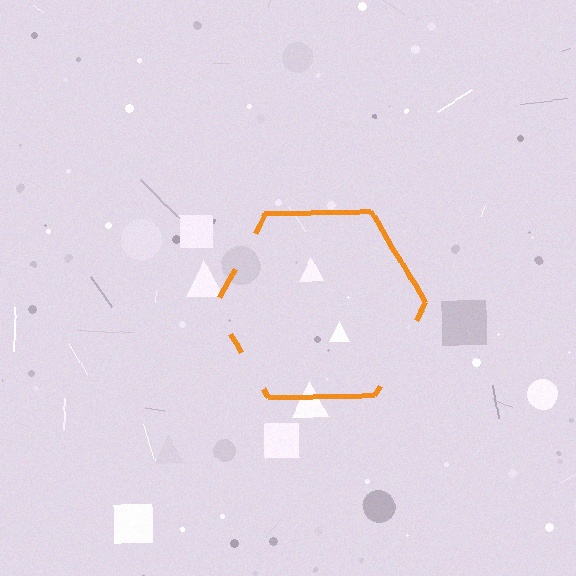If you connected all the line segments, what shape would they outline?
They would outline a hexagon.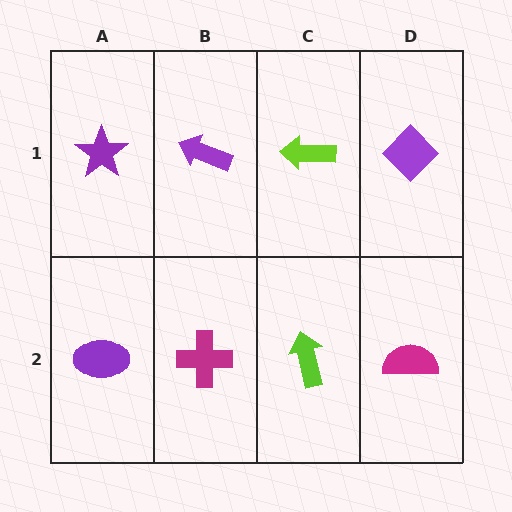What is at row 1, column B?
A purple arrow.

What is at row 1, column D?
A purple diamond.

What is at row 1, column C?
A lime arrow.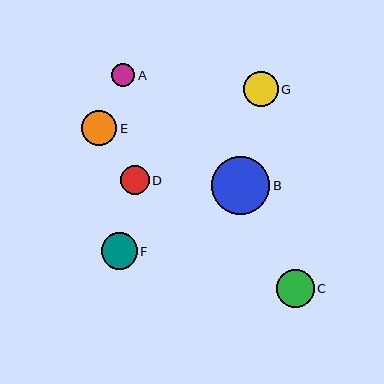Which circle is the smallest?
Circle A is the smallest with a size of approximately 24 pixels.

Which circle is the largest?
Circle B is the largest with a size of approximately 58 pixels.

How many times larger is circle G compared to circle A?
Circle G is approximately 1.5 times the size of circle A.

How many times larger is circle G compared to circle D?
Circle G is approximately 1.2 times the size of circle D.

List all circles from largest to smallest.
From largest to smallest: B, C, F, E, G, D, A.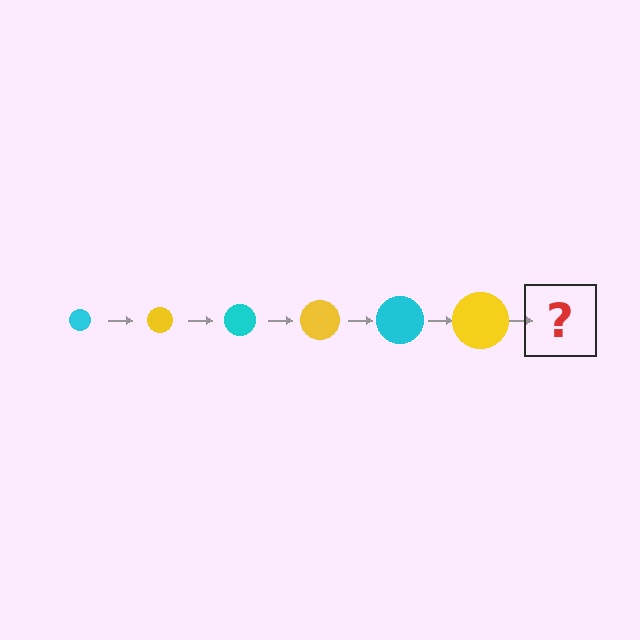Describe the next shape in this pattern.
It should be a cyan circle, larger than the previous one.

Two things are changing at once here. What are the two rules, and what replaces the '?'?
The two rules are that the circle grows larger each step and the color cycles through cyan and yellow. The '?' should be a cyan circle, larger than the previous one.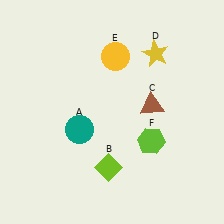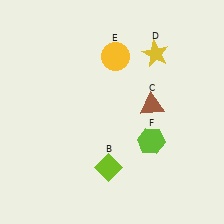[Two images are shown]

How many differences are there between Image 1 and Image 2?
There is 1 difference between the two images.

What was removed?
The teal circle (A) was removed in Image 2.